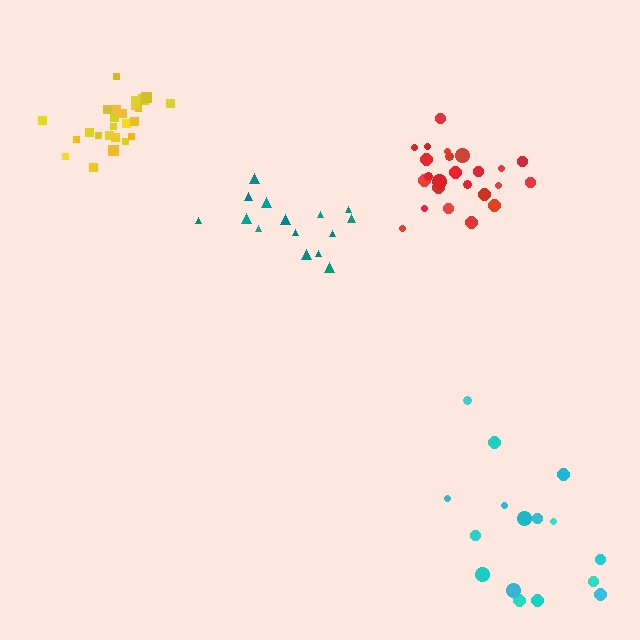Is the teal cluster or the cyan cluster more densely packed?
Teal.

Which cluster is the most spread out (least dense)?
Cyan.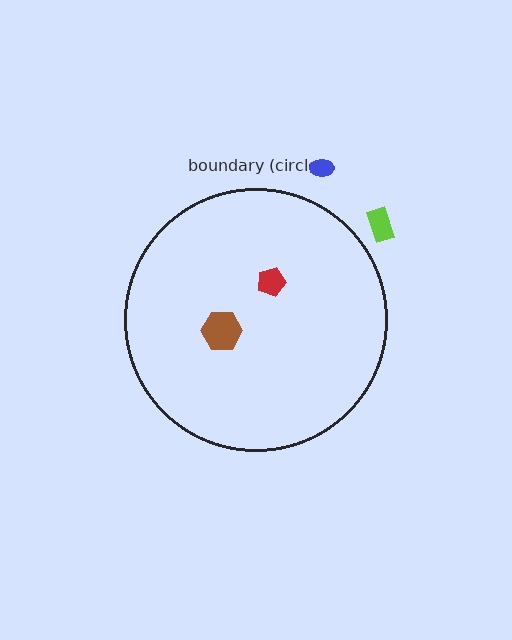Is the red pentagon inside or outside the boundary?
Inside.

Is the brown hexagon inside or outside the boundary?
Inside.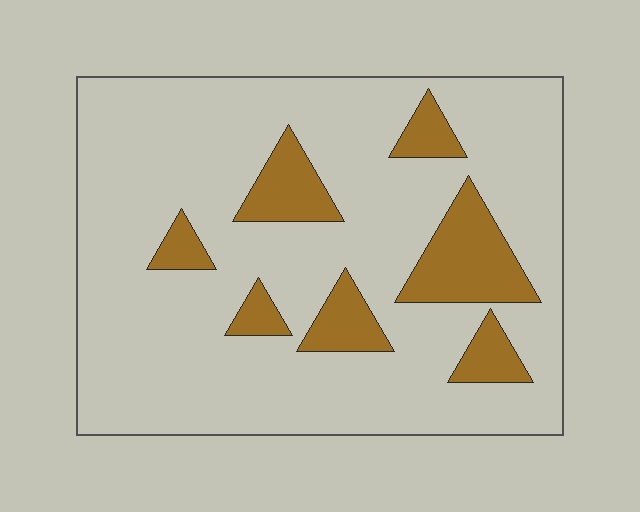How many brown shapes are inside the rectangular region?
7.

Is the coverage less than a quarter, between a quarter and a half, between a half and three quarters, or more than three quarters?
Less than a quarter.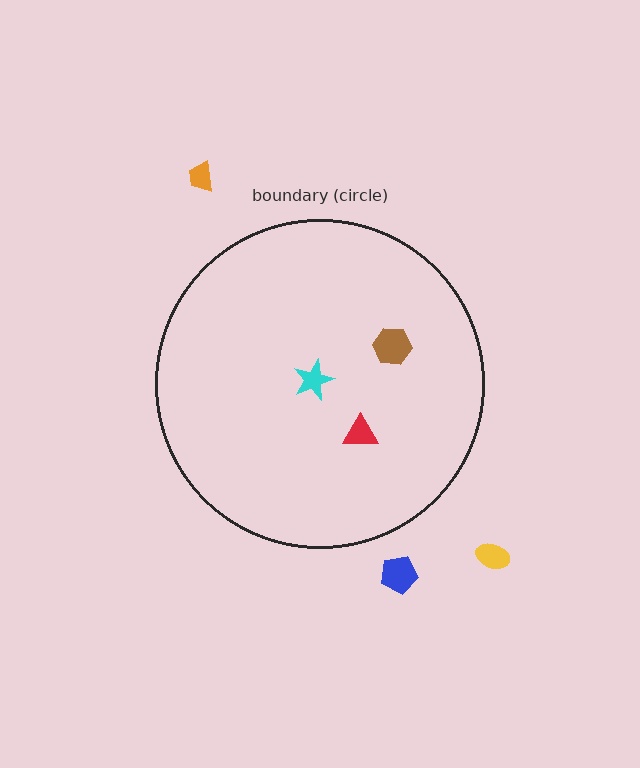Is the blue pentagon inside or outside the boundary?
Outside.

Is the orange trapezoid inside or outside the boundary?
Outside.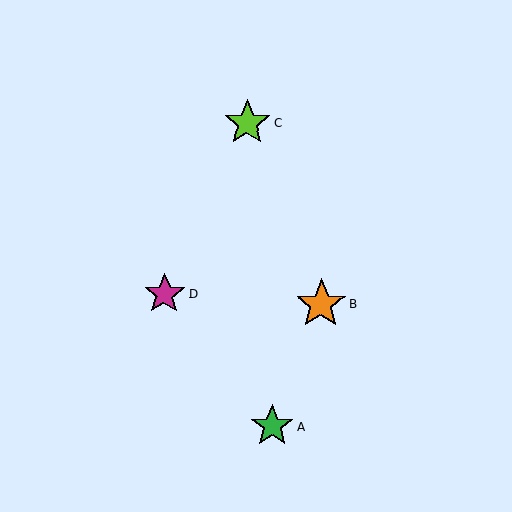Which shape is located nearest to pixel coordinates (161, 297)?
The magenta star (labeled D) at (165, 294) is nearest to that location.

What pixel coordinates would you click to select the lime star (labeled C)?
Click at (247, 123) to select the lime star C.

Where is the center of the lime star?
The center of the lime star is at (247, 123).